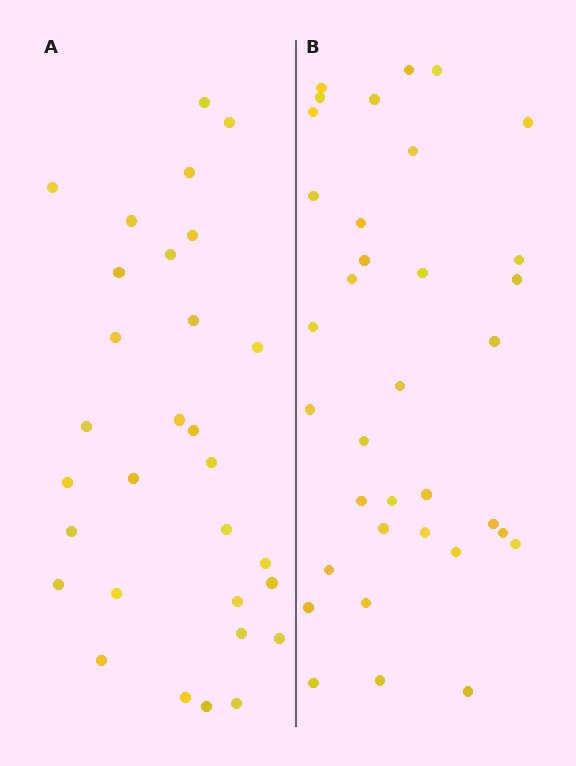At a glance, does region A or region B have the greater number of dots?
Region B (the right region) has more dots.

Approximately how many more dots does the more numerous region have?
Region B has about 5 more dots than region A.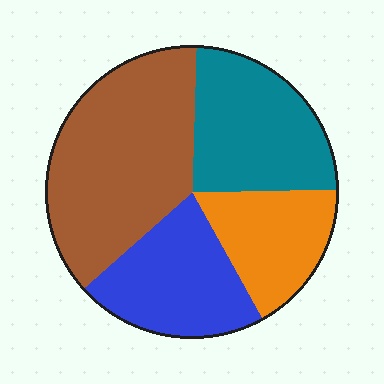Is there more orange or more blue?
Blue.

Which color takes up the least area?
Orange, at roughly 15%.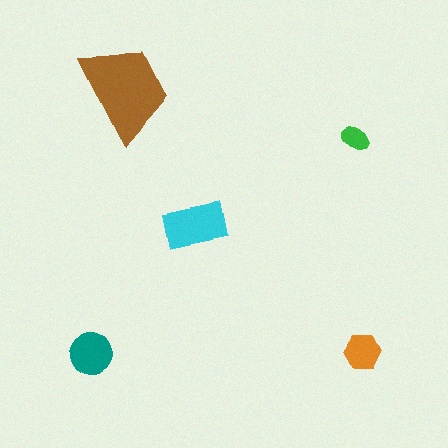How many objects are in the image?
There are 5 objects in the image.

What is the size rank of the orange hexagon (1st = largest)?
4th.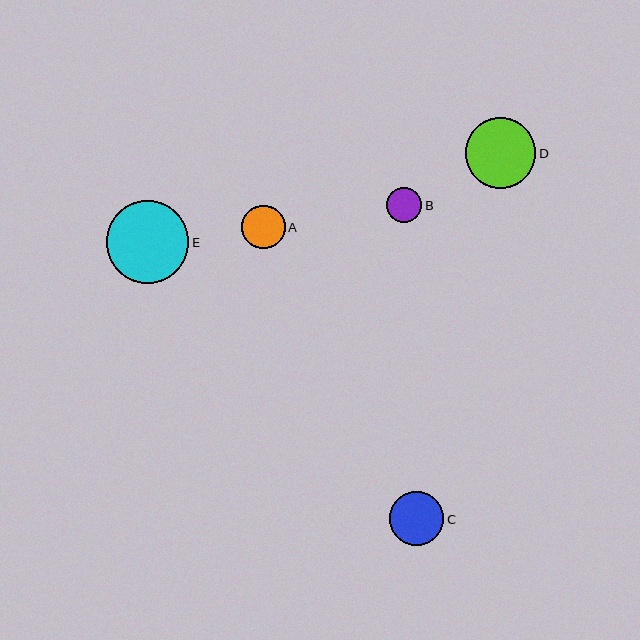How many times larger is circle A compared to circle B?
Circle A is approximately 1.2 times the size of circle B.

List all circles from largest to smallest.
From largest to smallest: E, D, C, A, B.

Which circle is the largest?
Circle E is the largest with a size of approximately 83 pixels.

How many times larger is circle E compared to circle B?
Circle E is approximately 2.3 times the size of circle B.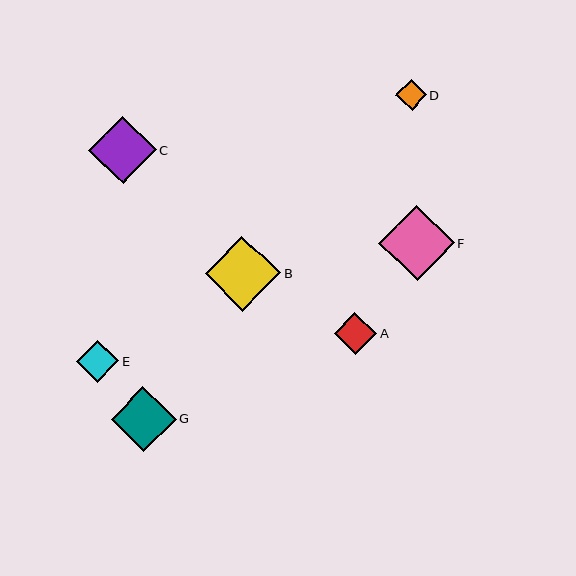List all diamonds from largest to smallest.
From largest to smallest: B, F, C, G, A, E, D.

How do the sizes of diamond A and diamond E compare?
Diamond A and diamond E are approximately the same size.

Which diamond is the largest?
Diamond B is the largest with a size of approximately 76 pixels.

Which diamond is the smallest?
Diamond D is the smallest with a size of approximately 30 pixels.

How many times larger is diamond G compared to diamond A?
Diamond G is approximately 1.5 times the size of diamond A.